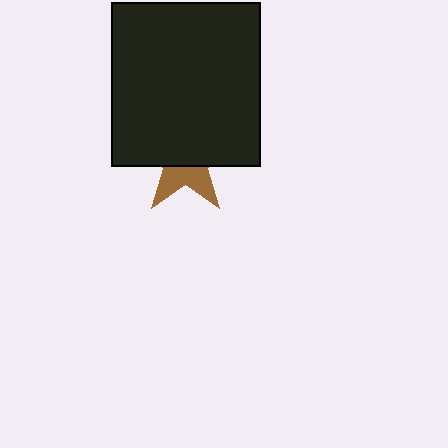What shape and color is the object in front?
The object in front is a black rectangle.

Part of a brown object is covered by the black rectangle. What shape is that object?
It is a star.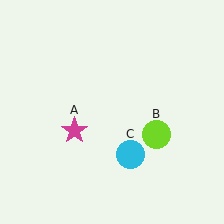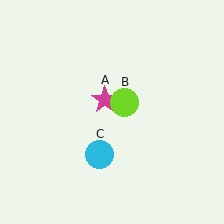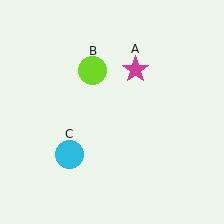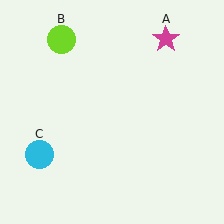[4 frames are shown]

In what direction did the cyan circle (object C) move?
The cyan circle (object C) moved left.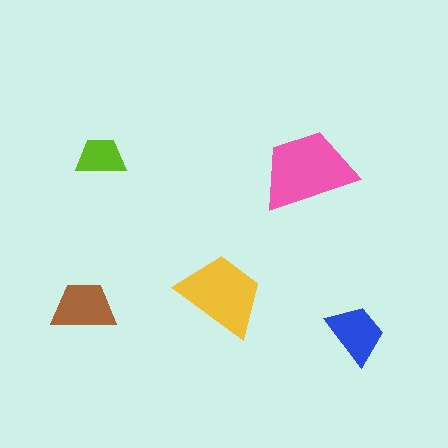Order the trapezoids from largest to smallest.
the pink one, the yellow one, the brown one, the blue one, the lime one.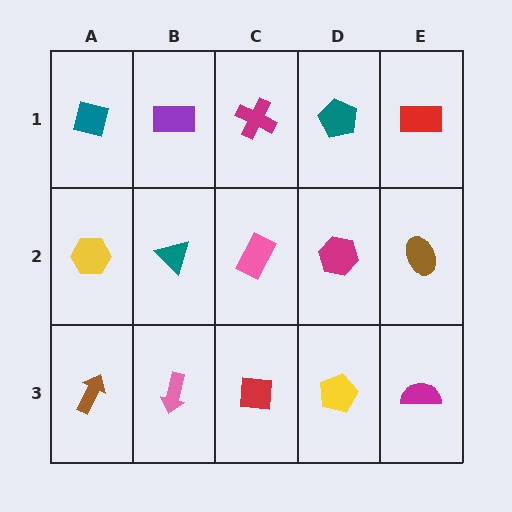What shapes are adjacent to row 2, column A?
A teal square (row 1, column A), a brown arrow (row 3, column A), a teal triangle (row 2, column B).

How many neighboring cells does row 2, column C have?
4.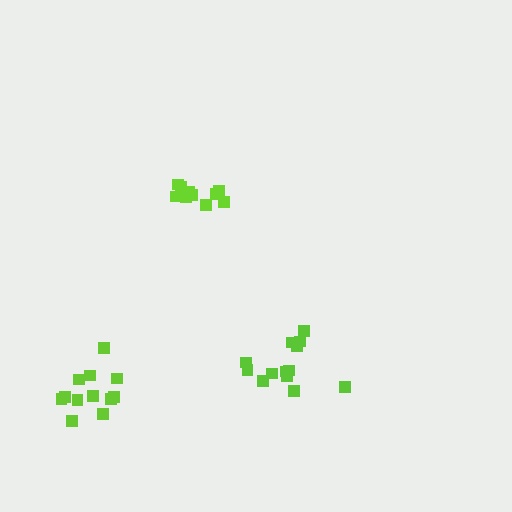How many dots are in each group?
Group 1: 10 dots, Group 2: 12 dots, Group 3: 13 dots (35 total).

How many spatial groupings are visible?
There are 3 spatial groupings.